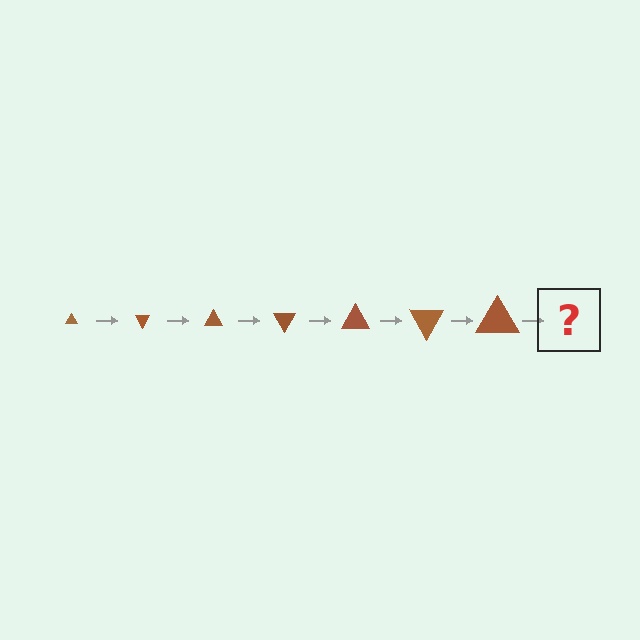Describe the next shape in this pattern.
It should be a triangle, larger than the previous one and rotated 420 degrees from the start.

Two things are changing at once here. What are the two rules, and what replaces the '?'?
The two rules are that the triangle grows larger each step and it rotates 60 degrees each step. The '?' should be a triangle, larger than the previous one and rotated 420 degrees from the start.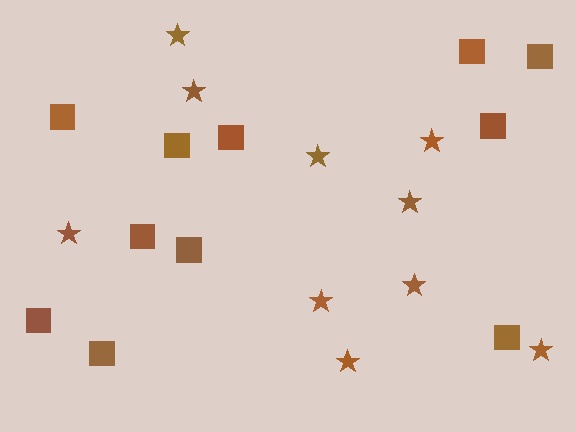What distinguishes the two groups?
There are 2 groups: one group of stars (10) and one group of squares (11).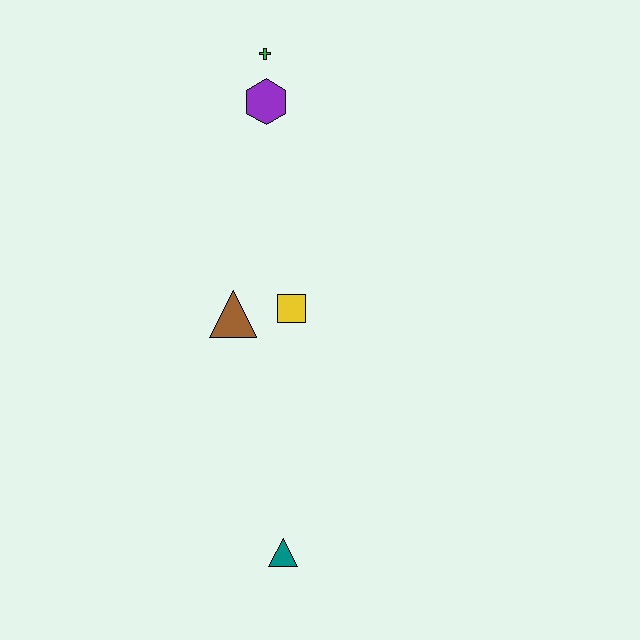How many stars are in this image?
There are no stars.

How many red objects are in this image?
There are no red objects.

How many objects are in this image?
There are 5 objects.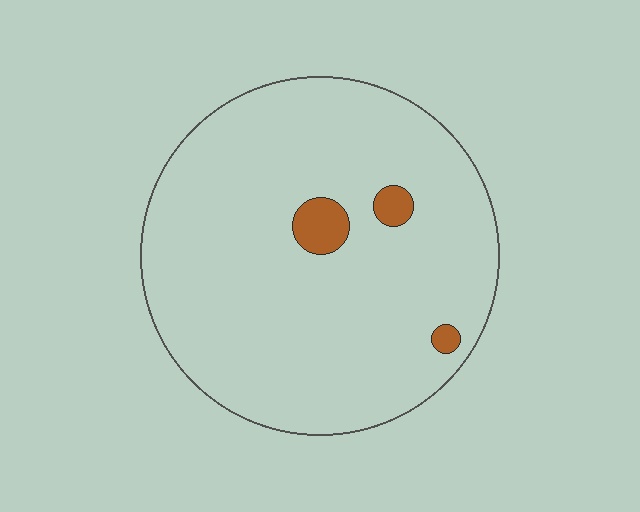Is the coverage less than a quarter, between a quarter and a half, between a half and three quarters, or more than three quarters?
Less than a quarter.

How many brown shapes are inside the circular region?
3.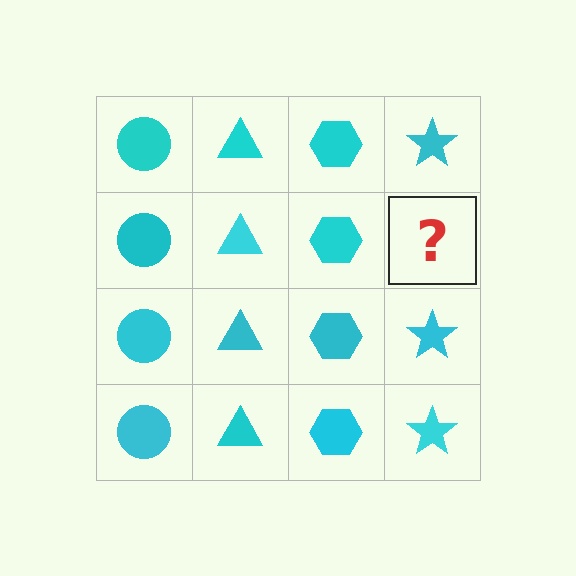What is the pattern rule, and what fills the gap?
The rule is that each column has a consistent shape. The gap should be filled with a cyan star.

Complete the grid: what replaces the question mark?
The question mark should be replaced with a cyan star.